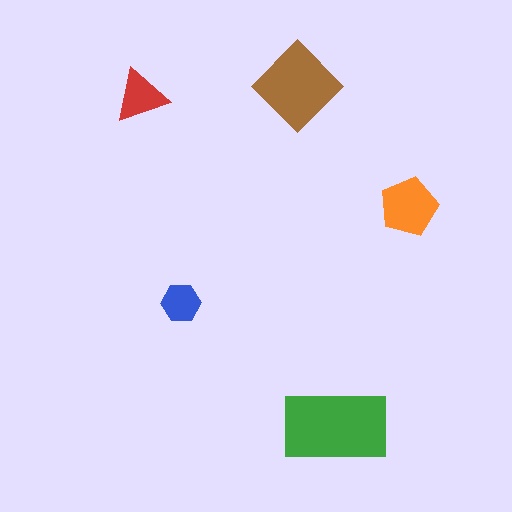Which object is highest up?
The brown diamond is topmost.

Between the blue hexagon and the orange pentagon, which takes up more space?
The orange pentagon.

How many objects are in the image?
There are 5 objects in the image.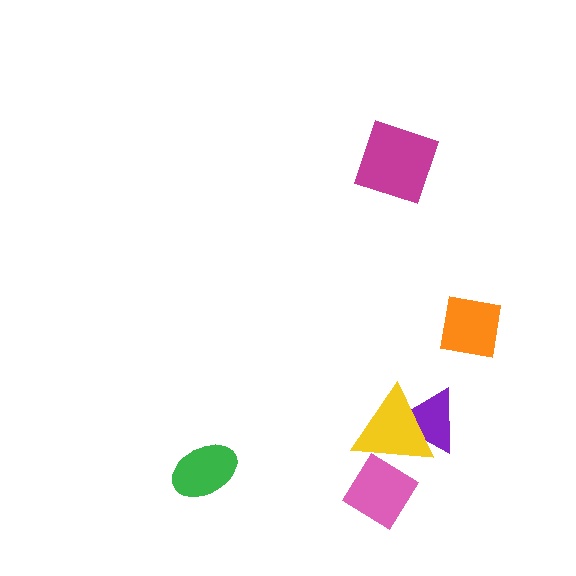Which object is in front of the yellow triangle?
The pink diamond is in front of the yellow triangle.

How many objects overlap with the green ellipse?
0 objects overlap with the green ellipse.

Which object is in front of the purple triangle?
The yellow triangle is in front of the purple triangle.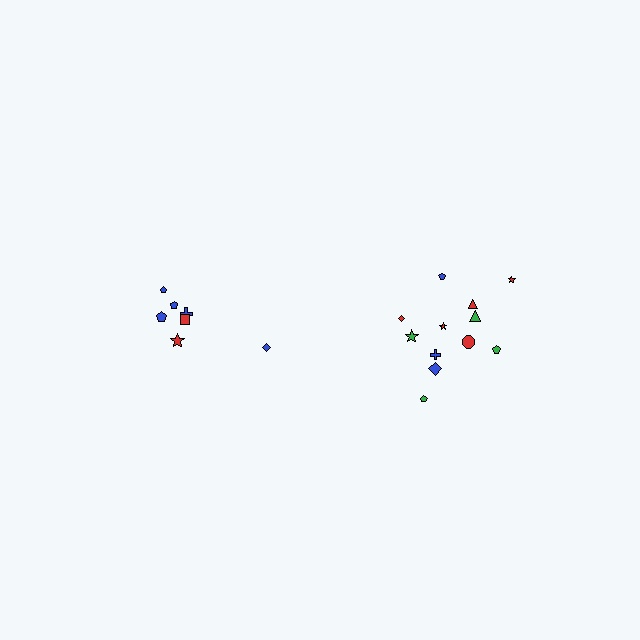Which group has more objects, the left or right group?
The right group.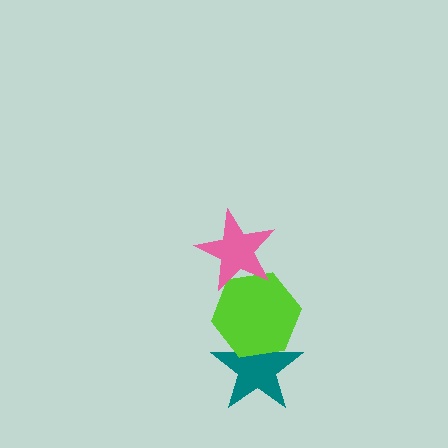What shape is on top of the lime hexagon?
The pink star is on top of the lime hexagon.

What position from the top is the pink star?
The pink star is 1st from the top.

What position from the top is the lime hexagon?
The lime hexagon is 2nd from the top.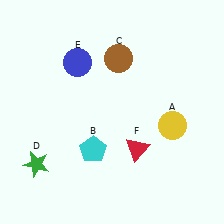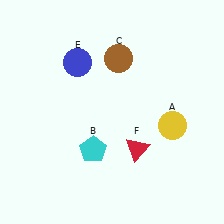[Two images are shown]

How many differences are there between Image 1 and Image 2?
There is 1 difference between the two images.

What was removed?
The green star (D) was removed in Image 2.